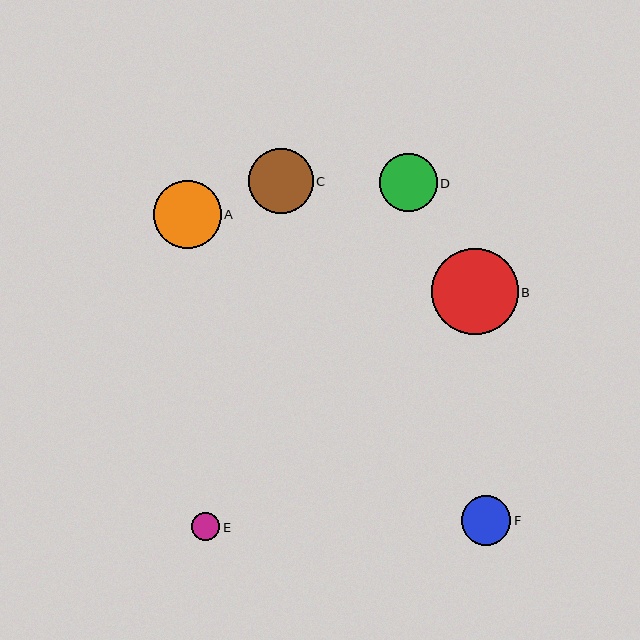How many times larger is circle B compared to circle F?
Circle B is approximately 1.7 times the size of circle F.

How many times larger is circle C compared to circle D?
Circle C is approximately 1.1 times the size of circle D.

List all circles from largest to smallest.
From largest to smallest: B, A, C, D, F, E.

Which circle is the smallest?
Circle E is the smallest with a size of approximately 28 pixels.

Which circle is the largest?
Circle B is the largest with a size of approximately 87 pixels.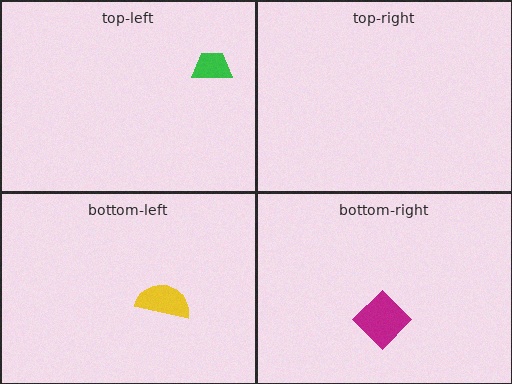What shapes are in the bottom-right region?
The magenta diamond.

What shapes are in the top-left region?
The green trapezoid.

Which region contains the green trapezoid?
The top-left region.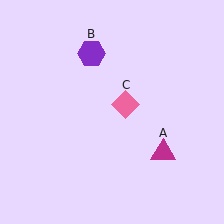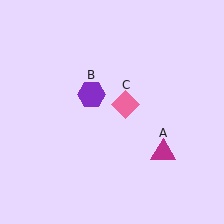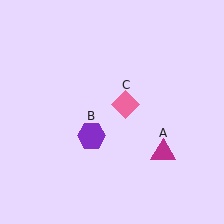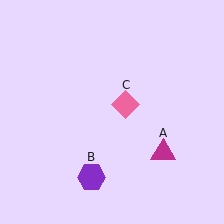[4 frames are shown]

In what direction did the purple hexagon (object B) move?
The purple hexagon (object B) moved down.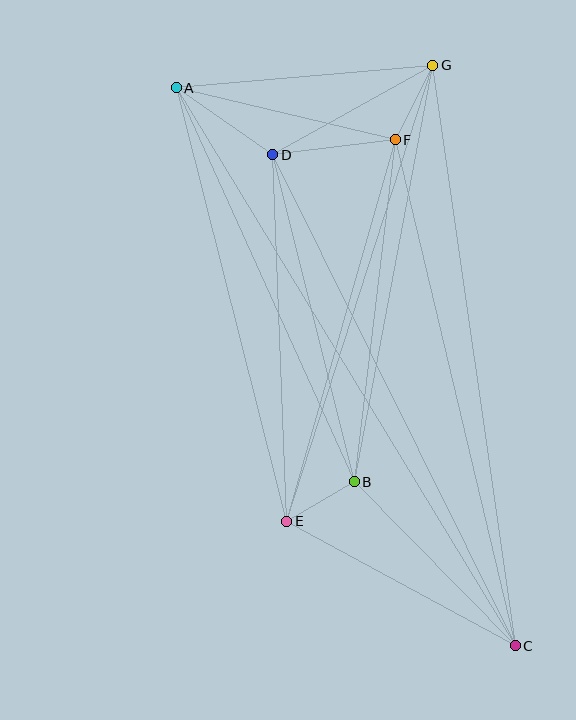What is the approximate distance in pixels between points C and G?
The distance between C and G is approximately 586 pixels.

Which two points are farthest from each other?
Points A and C are farthest from each other.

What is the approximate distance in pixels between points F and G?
The distance between F and G is approximately 84 pixels.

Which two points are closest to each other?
Points B and E are closest to each other.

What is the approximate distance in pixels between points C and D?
The distance between C and D is approximately 548 pixels.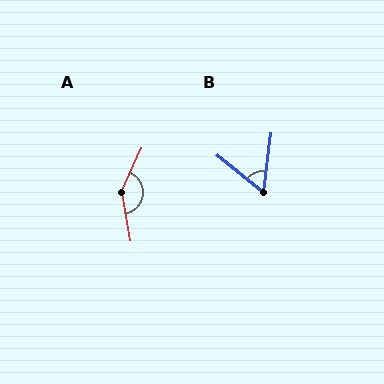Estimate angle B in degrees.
Approximately 59 degrees.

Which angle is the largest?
A, at approximately 146 degrees.